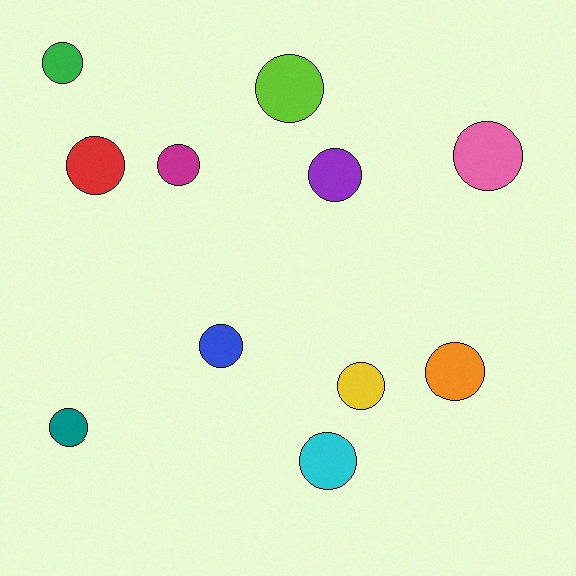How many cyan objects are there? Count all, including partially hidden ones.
There is 1 cyan object.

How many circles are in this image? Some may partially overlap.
There are 11 circles.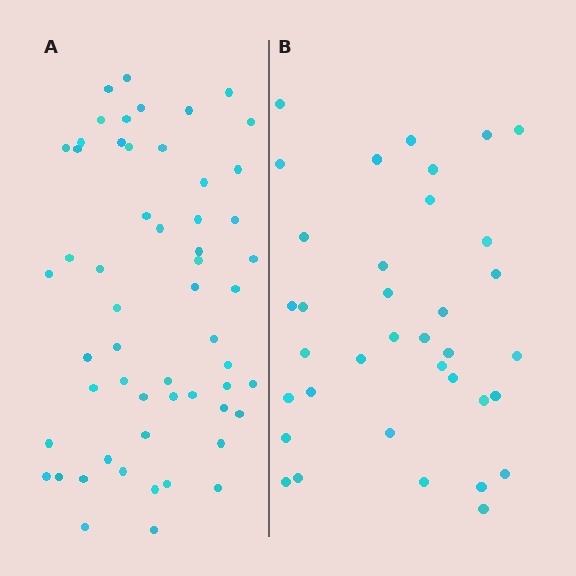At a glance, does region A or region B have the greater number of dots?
Region A (the left region) has more dots.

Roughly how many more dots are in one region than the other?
Region A has approximately 20 more dots than region B.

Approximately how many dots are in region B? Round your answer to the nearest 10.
About 40 dots. (The exact count is 36, which rounds to 40.)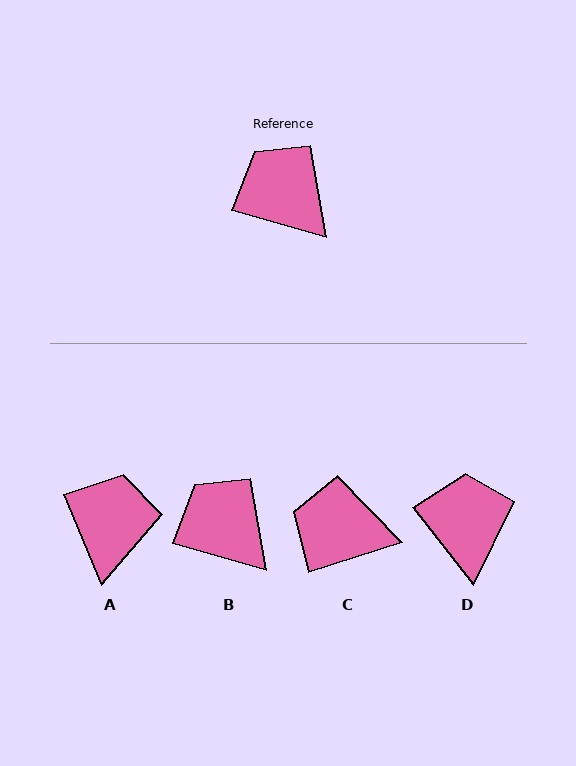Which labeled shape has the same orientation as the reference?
B.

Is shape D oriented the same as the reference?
No, it is off by about 36 degrees.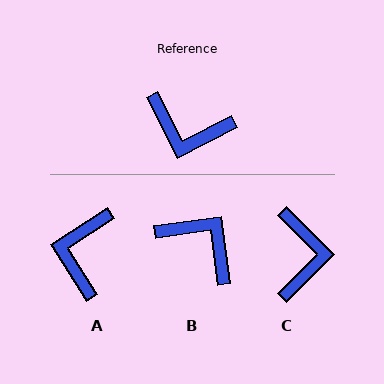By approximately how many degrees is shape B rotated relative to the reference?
Approximately 160 degrees counter-clockwise.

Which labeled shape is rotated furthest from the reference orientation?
B, about 160 degrees away.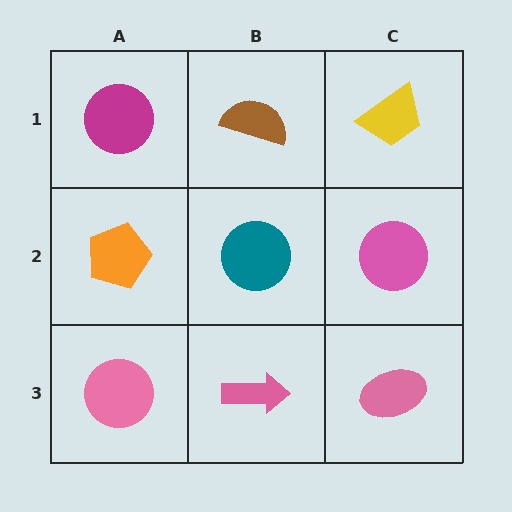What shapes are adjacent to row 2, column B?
A brown semicircle (row 1, column B), a pink arrow (row 3, column B), an orange pentagon (row 2, column A), a pink circle (row 2, column C).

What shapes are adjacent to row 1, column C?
A pink circle (row 2, column C), a brown semicircle (row 1, column B).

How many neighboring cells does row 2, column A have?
3.